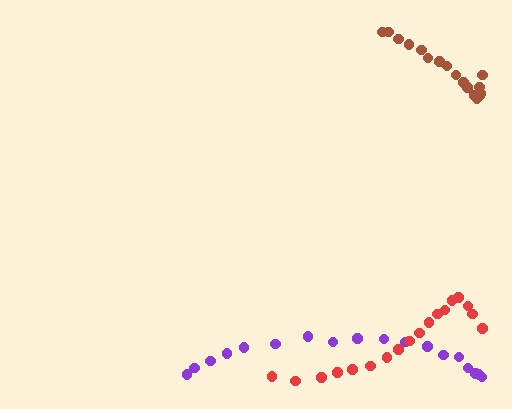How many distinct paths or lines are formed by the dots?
There are 3 distinct paths.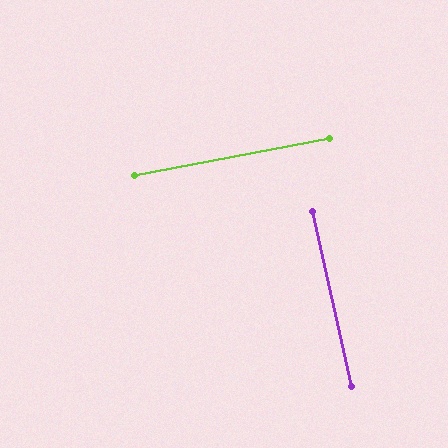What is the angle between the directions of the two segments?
Approximately 88 degrees.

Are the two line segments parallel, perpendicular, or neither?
Perpendicular — they meet at approximately 88°.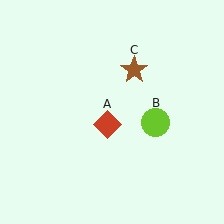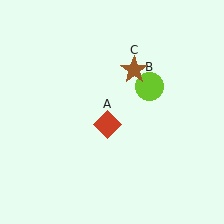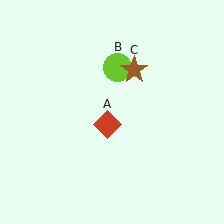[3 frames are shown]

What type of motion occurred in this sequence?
The lime circle (object B) rotated counterclockwise around the center of the scene.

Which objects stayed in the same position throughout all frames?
Red diamond (object A) and brown star (object C) remained stationary.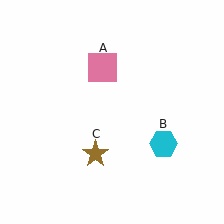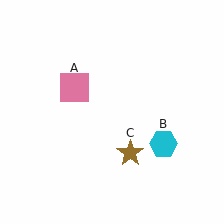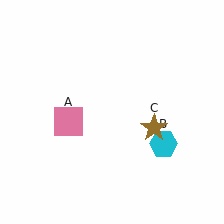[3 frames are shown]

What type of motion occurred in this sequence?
The pink square (object A), brown star (object C) rotated counterclockwise around the center of the scene.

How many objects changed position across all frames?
2 objects changed position: pink square (object A), brown star (object C).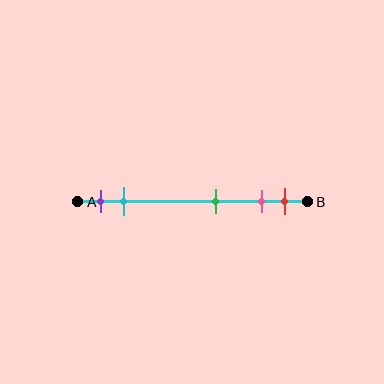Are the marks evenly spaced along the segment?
No, the marks are not evenly spaced.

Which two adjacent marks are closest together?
The pink and red marks are the closest adjacent pair.